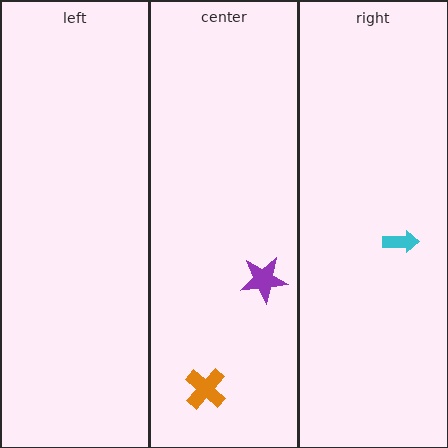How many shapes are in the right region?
1.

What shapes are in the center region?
The purple star, the orange cross.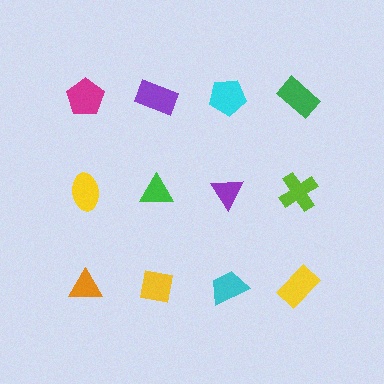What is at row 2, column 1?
A yellow ellipse.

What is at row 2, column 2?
A green triangle.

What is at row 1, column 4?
A green rectangle.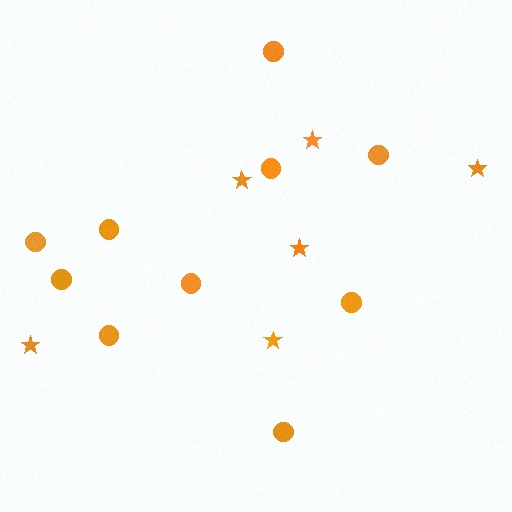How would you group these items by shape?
There are 2 groups: one group of circles (10) and one group of stars (6).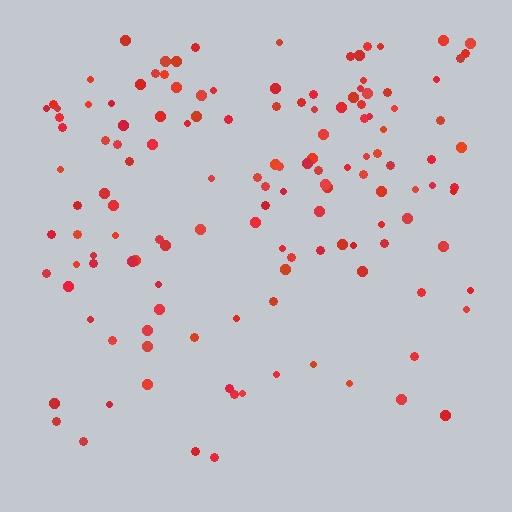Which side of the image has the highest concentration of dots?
The top.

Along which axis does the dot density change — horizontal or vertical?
Vertical.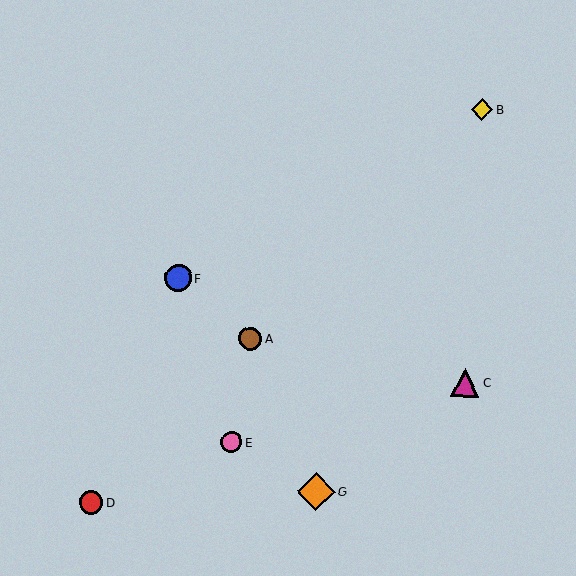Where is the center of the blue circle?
The center of the blue circle is at (178, 278).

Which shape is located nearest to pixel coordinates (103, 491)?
The red circle (labeled D) at (91, 502) is nearest to that location.